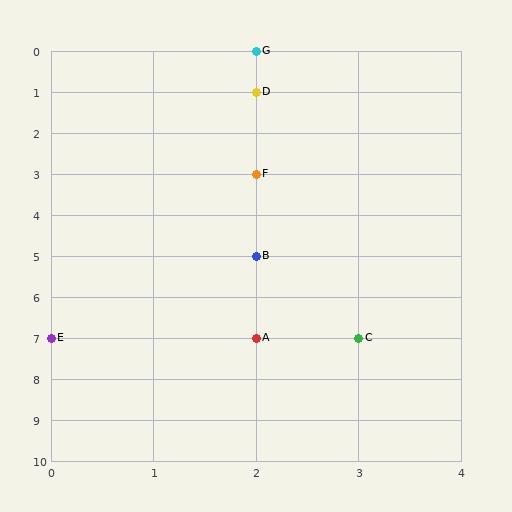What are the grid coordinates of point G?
Point G is at grid coordinates (2, 0).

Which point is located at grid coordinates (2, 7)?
Point A is at (2, 7).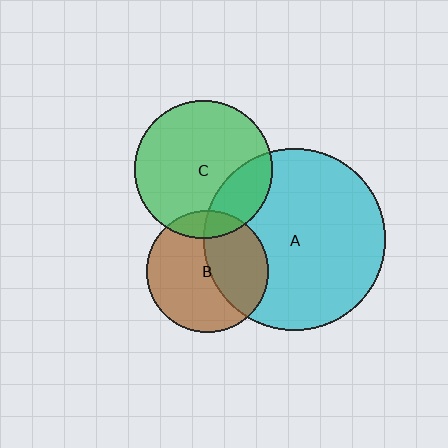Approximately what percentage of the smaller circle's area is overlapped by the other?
Approximately 15%.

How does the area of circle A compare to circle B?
Approximately 2.2 times.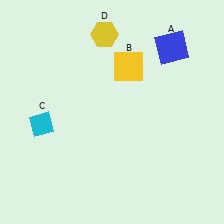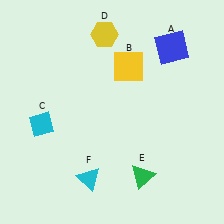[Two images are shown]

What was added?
A green triangle (E), a cyan triangle (F) were added in Image 2.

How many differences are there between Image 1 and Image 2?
There are 2 differences between the two images.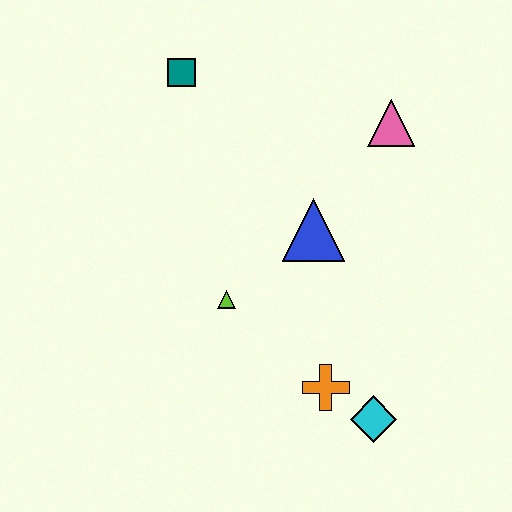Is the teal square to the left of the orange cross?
Yes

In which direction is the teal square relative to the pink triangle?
The teal square is to the left of the pink triangle.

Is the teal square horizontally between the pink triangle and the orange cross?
No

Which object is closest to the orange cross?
The cyan diamond is closest to the orange cross.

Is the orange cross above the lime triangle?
No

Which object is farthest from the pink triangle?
The cyan diamond is farthest from the pink triangle.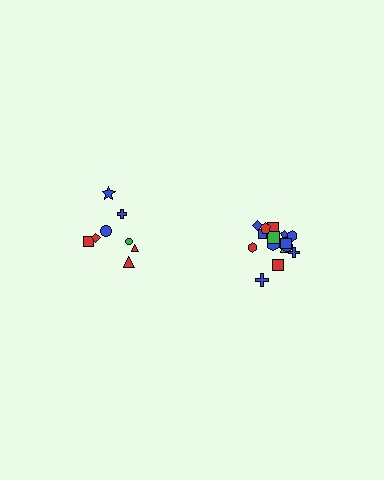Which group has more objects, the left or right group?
The right group.